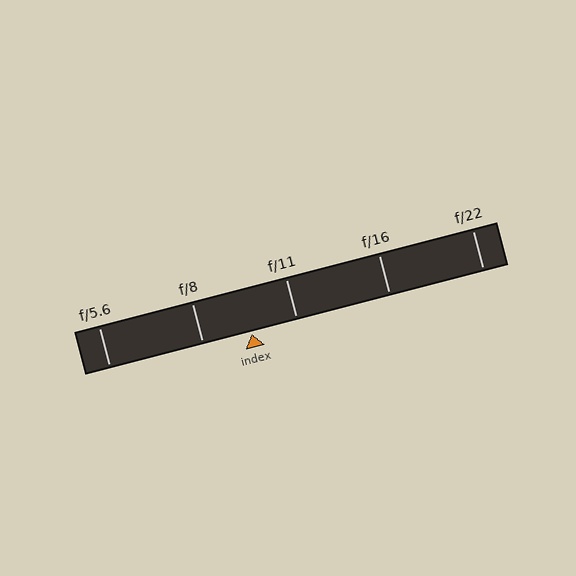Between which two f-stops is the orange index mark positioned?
The index mark is between f/8 and f/11.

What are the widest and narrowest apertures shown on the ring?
The widest aperture shown is f/5.6 and the narrowest is f/22.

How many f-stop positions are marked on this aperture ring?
There are 5 f-stop positions marked.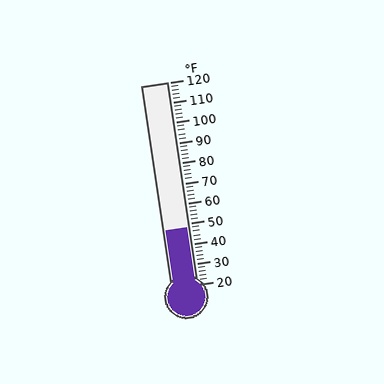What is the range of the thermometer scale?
The thermometer scale ranges from 20°F to 120°F.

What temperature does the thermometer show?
The thermometer shows approximately 48°F.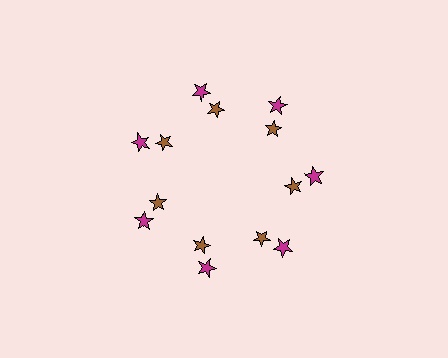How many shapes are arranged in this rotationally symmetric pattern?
There are 14 shapes, arranged in 7 groups of 2.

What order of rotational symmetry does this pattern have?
This pattern has 7-fold rotational symmetry.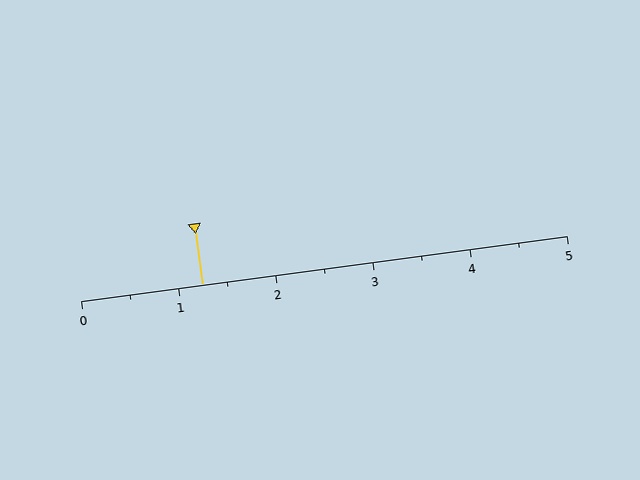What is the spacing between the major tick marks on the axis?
The major ticks are spaced 1 apart.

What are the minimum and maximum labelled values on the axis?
The axis runs from 0 to 5.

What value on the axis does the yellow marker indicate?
The marker indicates approximately 1.2.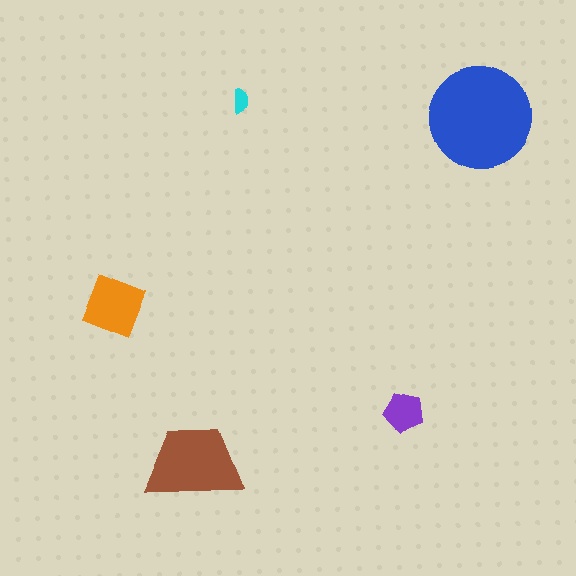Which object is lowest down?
The brown trapezoid is bottommost.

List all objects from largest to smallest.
The blue circle, the brown trapezoid, the orange square, the purple pentagon, the cyan semicircle.